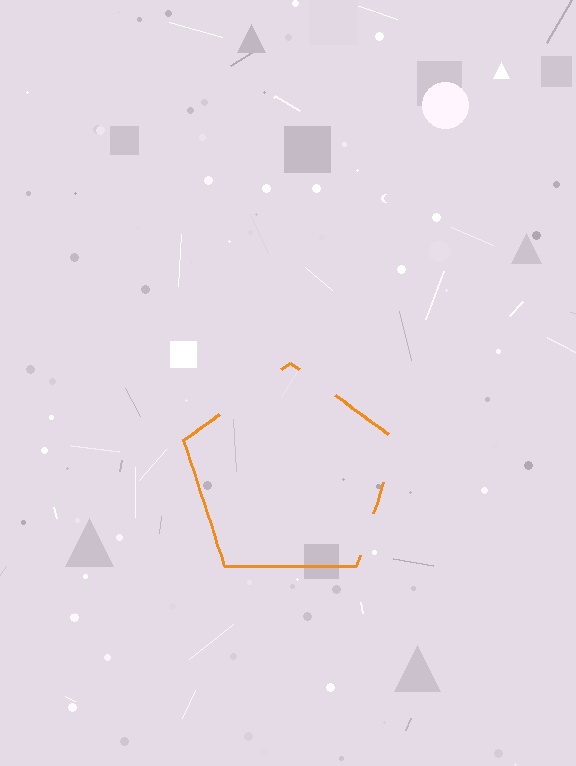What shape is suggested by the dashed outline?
The dashed outline suggests a pentagon.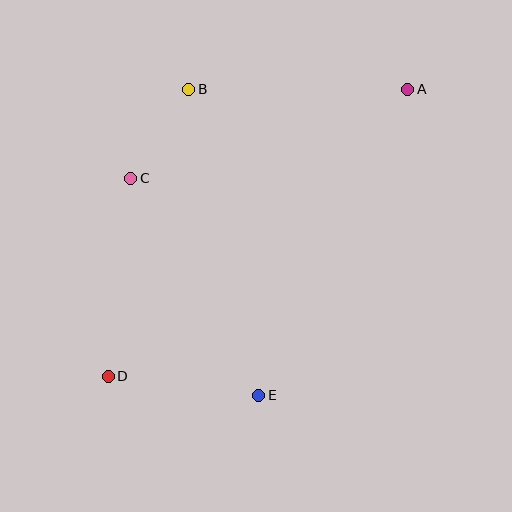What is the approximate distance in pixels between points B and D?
The distance between B and D is approximately 298 pixels.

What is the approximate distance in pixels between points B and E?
The distance between B and E is approximately 314 pixels.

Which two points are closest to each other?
Points B and C are closest to each other.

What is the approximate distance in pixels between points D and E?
The distance between D and E is approximately 152 pixels.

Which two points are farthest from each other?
Points A and D are farthest from each other.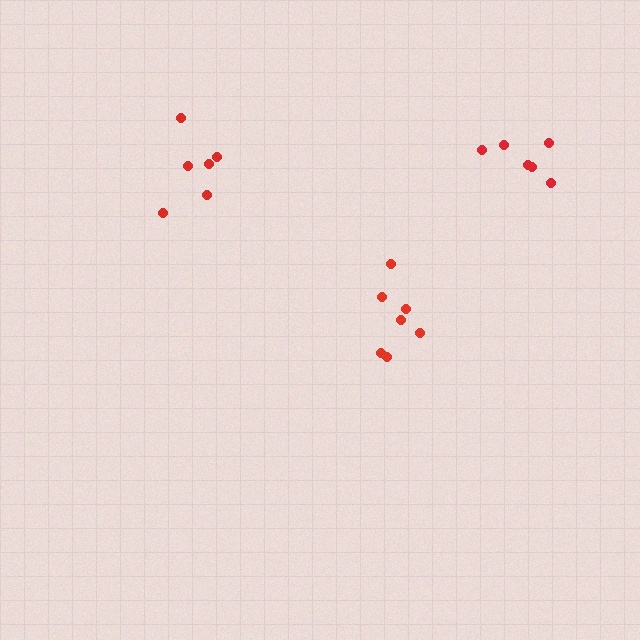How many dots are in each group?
Group 1: 6 dots, Group 2: 6 dots, Group 3: 7 dots (19 total).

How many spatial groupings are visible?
There are 3 spatial groupings.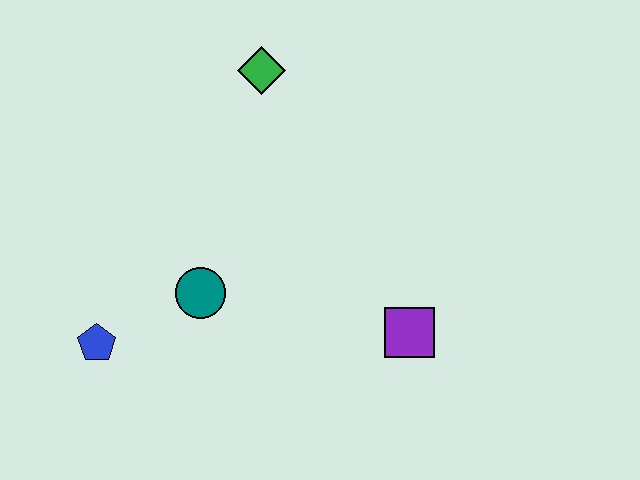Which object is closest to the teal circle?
The blue pentagon is closest to the teal circle.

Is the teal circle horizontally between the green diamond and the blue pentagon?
Yes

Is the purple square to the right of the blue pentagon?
Yes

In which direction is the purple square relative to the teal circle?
The purple square is to the right of the teal circle.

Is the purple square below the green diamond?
Yes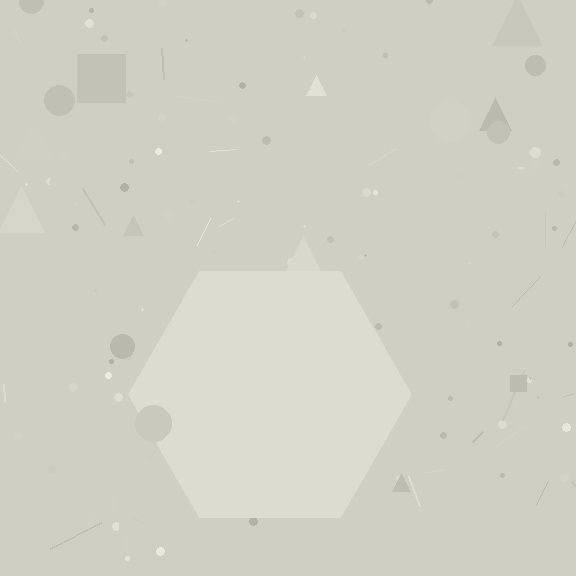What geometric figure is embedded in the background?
A hexagon is embedded in the background.